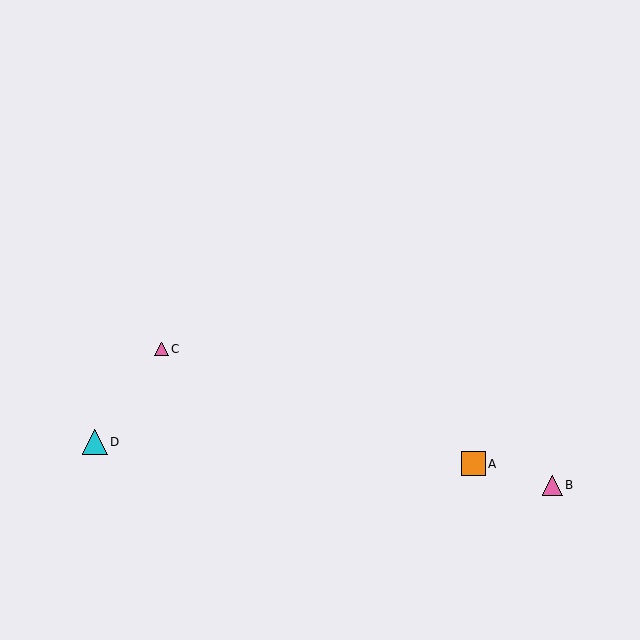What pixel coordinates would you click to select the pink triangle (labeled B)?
Click at (552, 485) to select the pink triangle B.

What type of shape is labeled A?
Shape A is an orange square.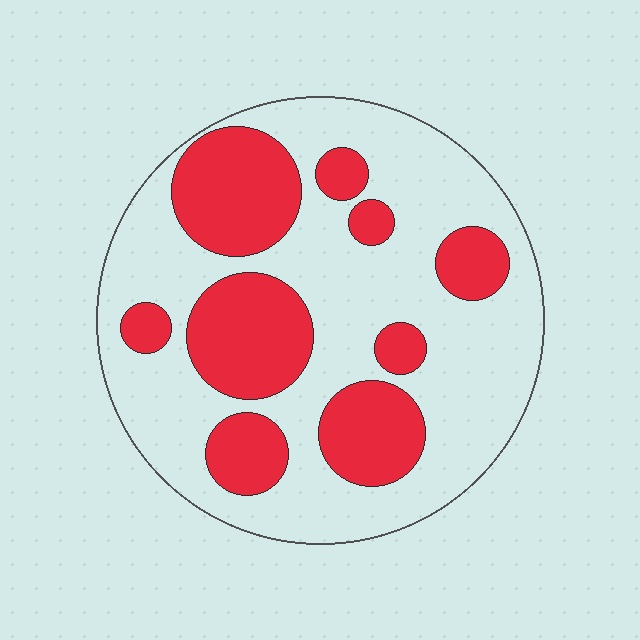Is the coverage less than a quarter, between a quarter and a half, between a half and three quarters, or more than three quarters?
Between a quarter and a half.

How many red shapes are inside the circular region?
9.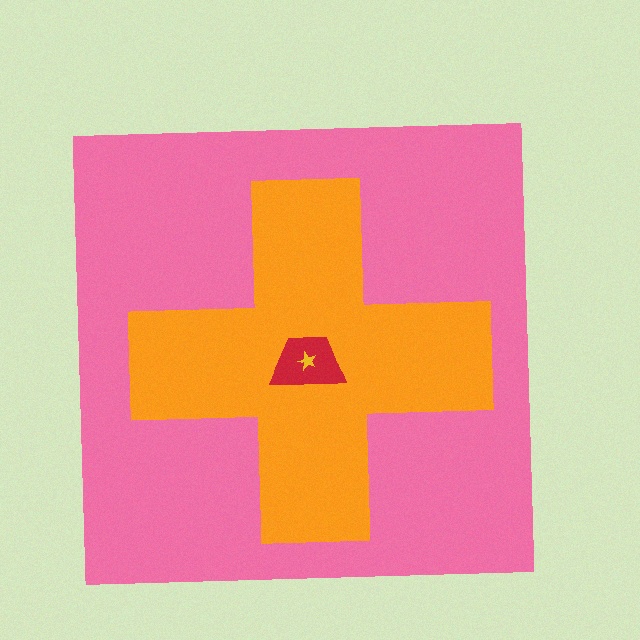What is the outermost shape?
The pink square.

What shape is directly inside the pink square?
The orange cross.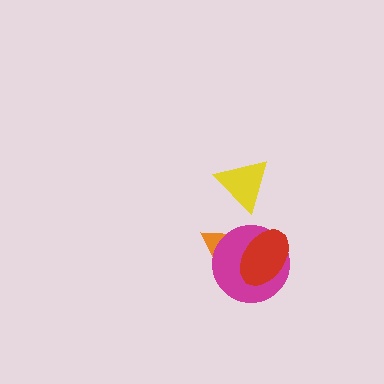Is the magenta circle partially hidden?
Yes, it is partially covered by another shape.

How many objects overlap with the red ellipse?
2 objects overlap with the red ellipse.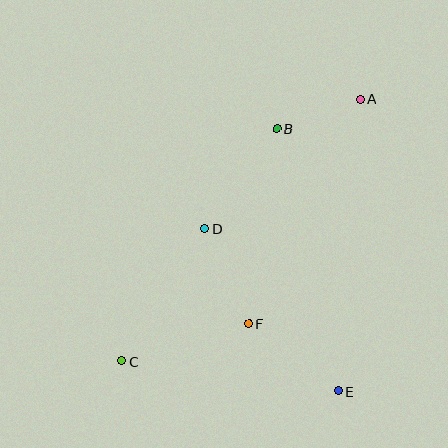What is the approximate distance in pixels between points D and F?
The distance between D and F is approximately 105 pixels.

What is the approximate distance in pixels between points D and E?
The distance between D and E is approximately 211 pixels.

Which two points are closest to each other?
Points A and B are closest to each other.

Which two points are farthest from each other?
Points A and C are farthest from each other.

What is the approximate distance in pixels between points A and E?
The distance between A and E is approximately 293 pixels.